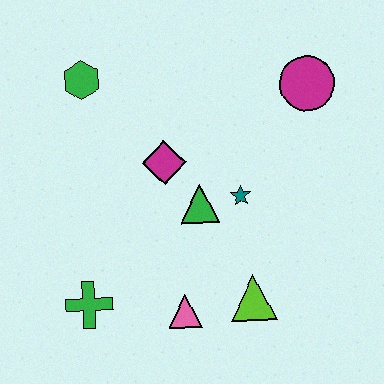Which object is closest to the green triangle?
The teal star is closest to the green triangle.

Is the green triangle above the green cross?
Yes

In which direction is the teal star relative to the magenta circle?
The teal star is below the magenta circle.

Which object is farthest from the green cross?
The magenta circle is farthest from the green cross.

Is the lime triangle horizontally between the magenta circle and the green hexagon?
Yes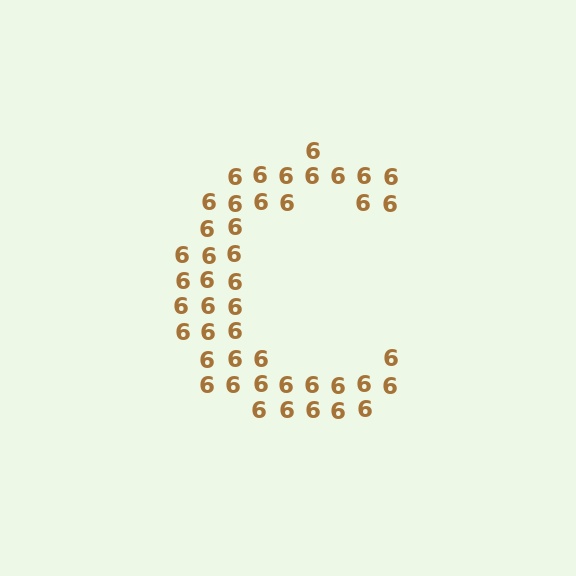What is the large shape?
The large shape is the letter C.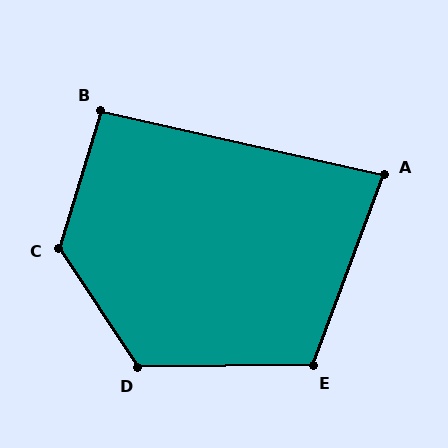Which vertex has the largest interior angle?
C, at approximately 129 degrees.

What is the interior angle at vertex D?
Approximately 123 degrees (obtuse).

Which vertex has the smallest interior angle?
A, at approximately 82 degrees.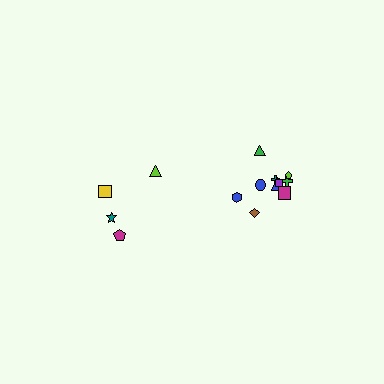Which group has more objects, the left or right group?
The right group.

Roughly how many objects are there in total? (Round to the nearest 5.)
Roughly 15 objects in total.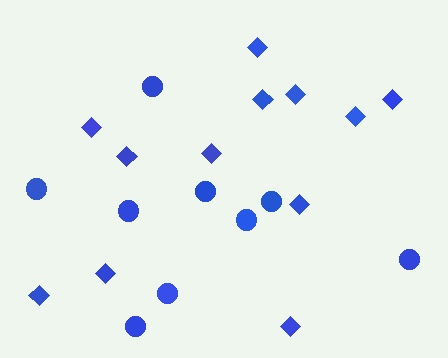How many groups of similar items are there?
There are 2 groups: one group of diamonds (12) and one group of circles (9).